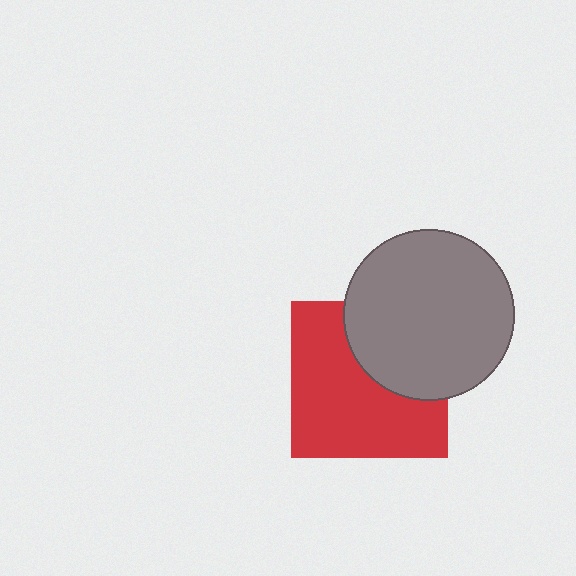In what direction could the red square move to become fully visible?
The red square could move toward the lower-left. That would shift it out from behind the gray circle entirely.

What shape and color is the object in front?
The object in front is a gray circle.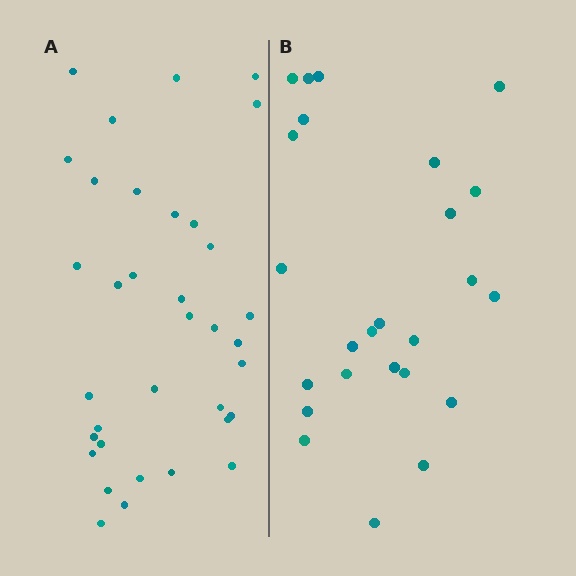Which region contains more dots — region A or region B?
Region A (the left region) has more dots.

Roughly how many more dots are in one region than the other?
Region A has roughly 10 or so more dots than region B.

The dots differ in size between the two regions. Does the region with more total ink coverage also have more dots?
No. Region B has more total ink coverage because its dots are larger, but region A actually contains more individual dots. Total area can be misleading — the number of items is what matters here.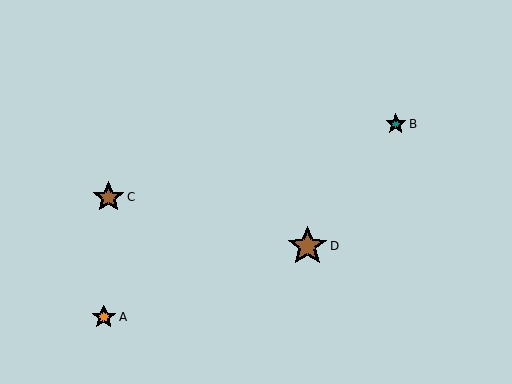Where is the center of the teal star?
The center of the teal star is at (396, 124).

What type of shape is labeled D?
Shape D is a brown star.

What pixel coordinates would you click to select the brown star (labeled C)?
Click at (109, 197) to select the brown star C.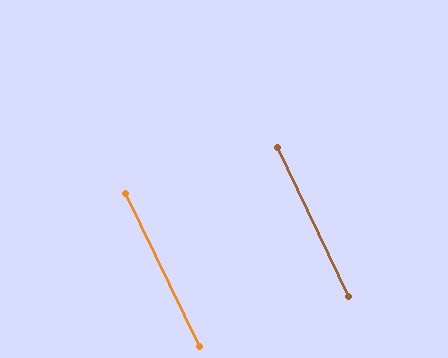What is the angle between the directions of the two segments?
Approximately 0 degrees.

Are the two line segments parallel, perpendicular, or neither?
Parallel — their directions differ by only 0.2°.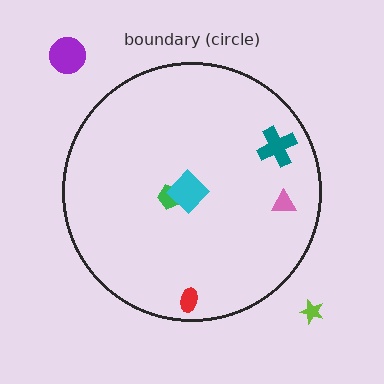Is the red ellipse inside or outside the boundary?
Inside.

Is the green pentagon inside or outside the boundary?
Inside.